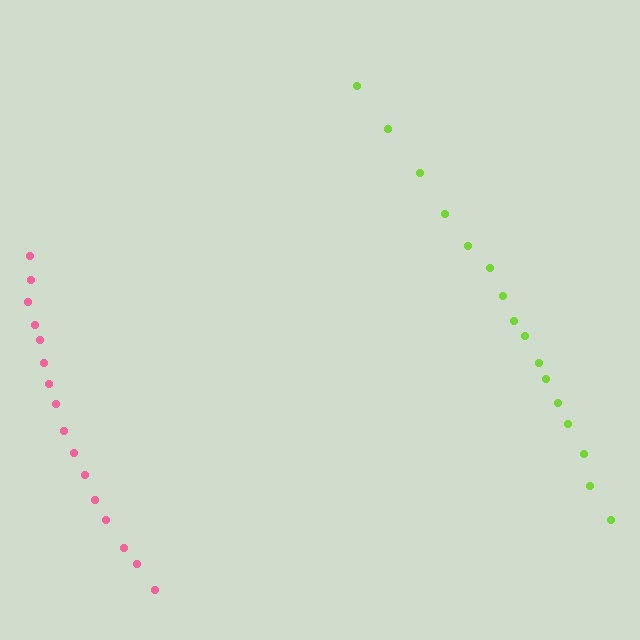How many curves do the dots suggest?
There are 2 distinct paths.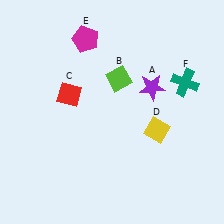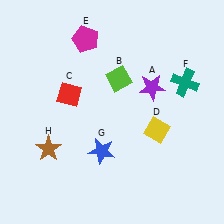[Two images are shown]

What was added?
A blue star (G), a brown star (H) were added in Image 2.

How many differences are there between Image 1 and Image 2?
There are 2 differences between the two images.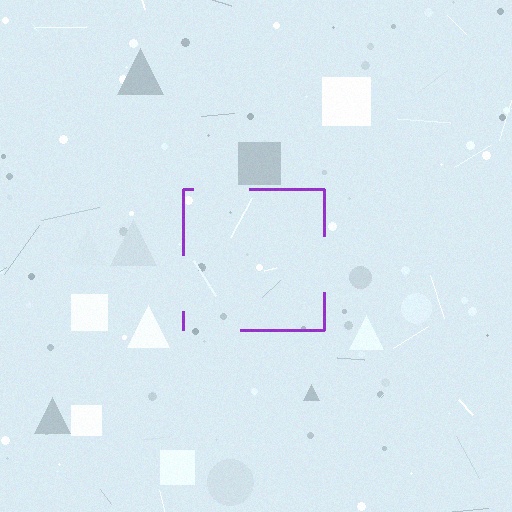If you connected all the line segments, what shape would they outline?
They would outline a square.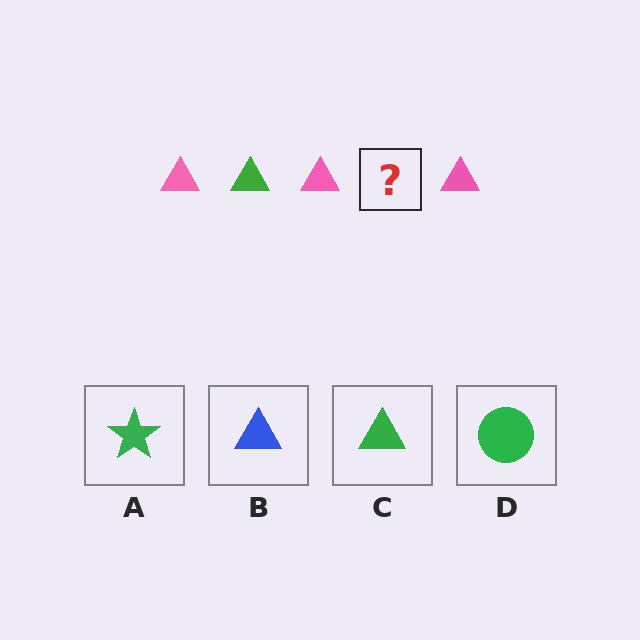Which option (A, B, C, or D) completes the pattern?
C.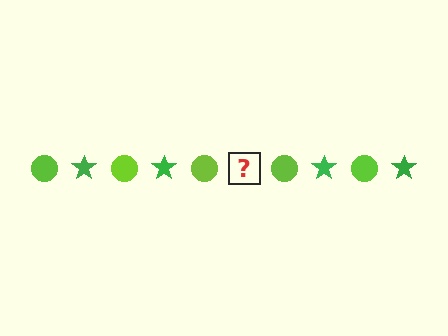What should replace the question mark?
The question mark should be replaced with a green star.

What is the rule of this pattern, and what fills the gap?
The rule is that the pattern alternates between lime circle and green star. The gap should be filled with a green star.